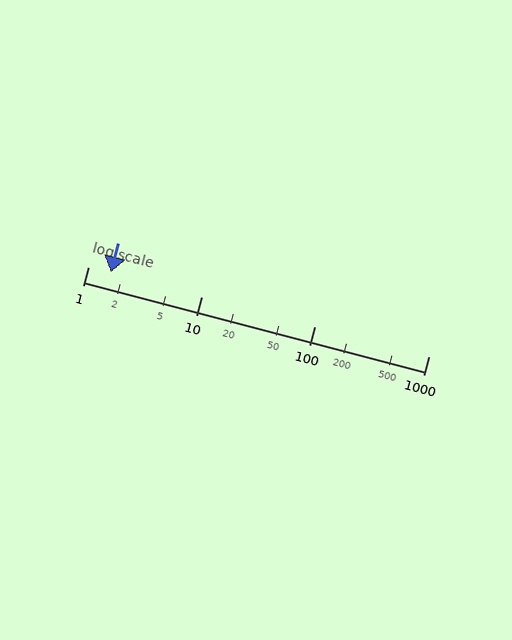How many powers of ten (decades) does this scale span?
The scale spans 3 decades, from 1 to 1000.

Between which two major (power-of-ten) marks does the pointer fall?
The pointer is between 1 and 10.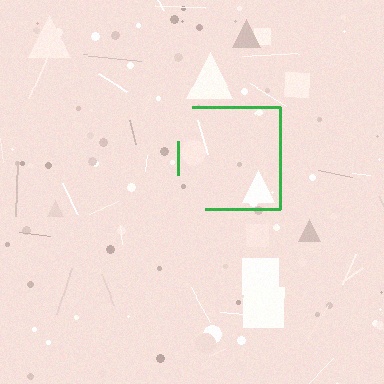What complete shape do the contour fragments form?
The contour fragments form a square.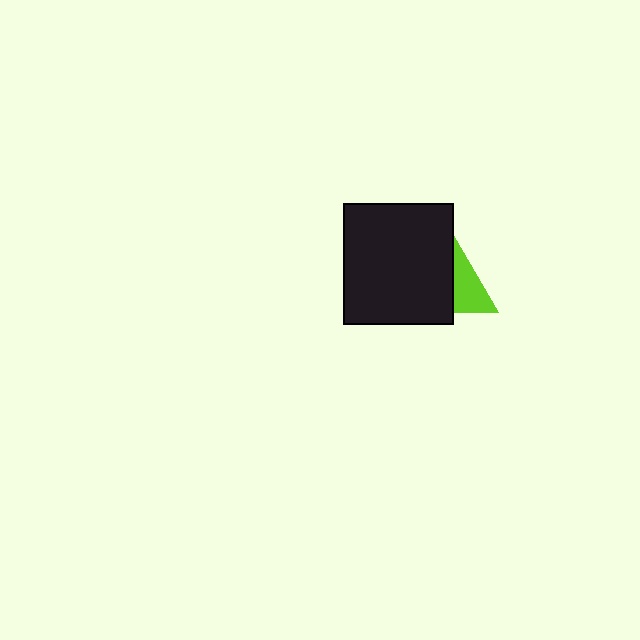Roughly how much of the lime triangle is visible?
A small part of it is visible (roughly 38%).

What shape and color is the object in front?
The object in front is a black rectangle.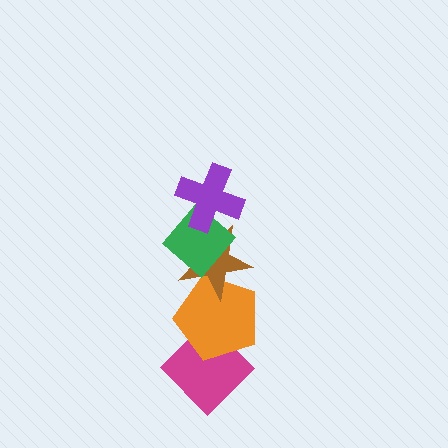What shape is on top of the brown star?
The green diamond is on top of the brown star.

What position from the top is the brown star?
The brown star is 3rd from the top.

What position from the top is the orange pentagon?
The orange pentagon is 4th from the top.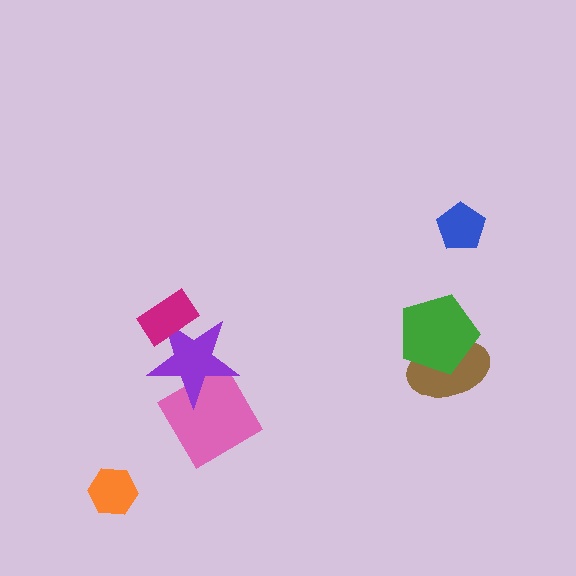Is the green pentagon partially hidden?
No, no other shape covers it.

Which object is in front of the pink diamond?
The purple star is in front of the pink diamond.